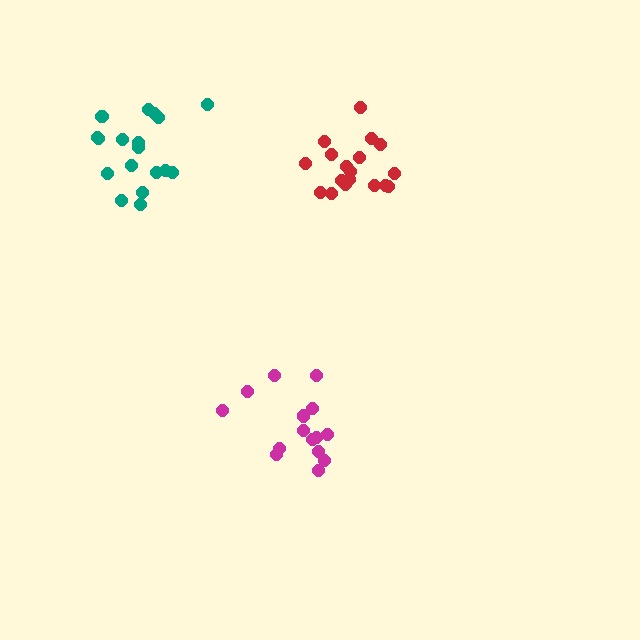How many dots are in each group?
Group 1: 18 dots, Group 2: 15 dots, Group 3: 18 dots (51 total).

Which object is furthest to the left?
The teal cluster is leftmost.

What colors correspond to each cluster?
The clusters are colored: red, magenta, teal.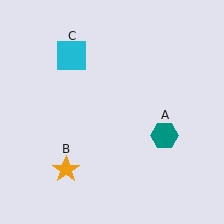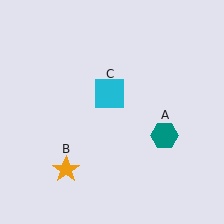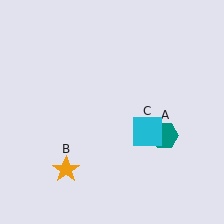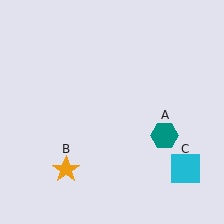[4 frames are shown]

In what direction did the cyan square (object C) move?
The cyan square (object C) moved down and to the right.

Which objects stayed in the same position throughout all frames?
Teal hexagon (object A) and orange star (object B) remained stationary.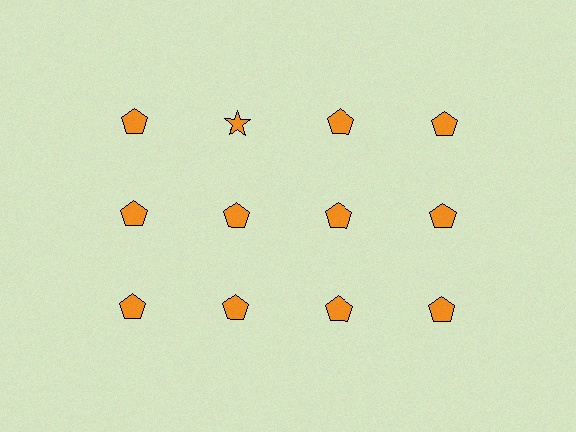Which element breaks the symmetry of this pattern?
The orange star in the top row, second from left column breaks the symmetry. All other shapes are orange pentagons.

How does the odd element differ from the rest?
It has a different shape: star instead of pentagon.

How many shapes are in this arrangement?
There are 12 shapes arranged in a grid pattern.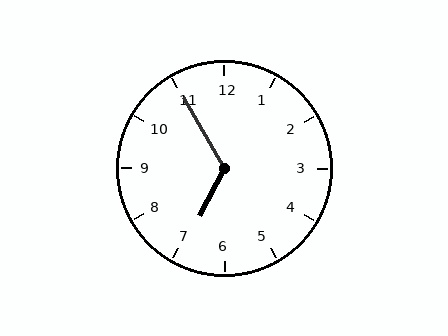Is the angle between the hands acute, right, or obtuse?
It is obtuse.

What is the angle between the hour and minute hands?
Approximately 122 degrees.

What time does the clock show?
6:55.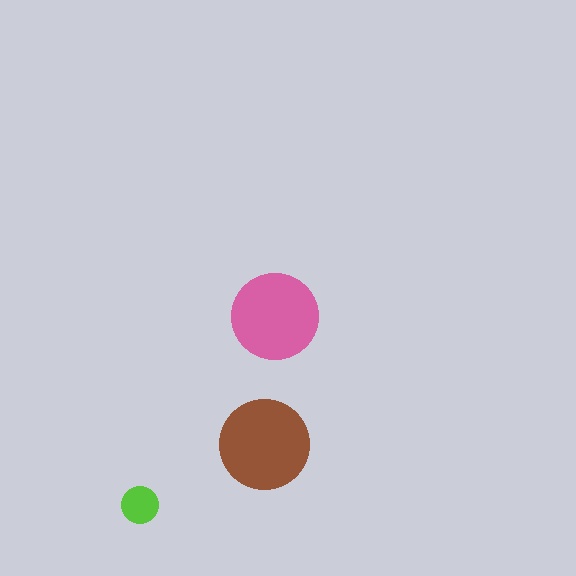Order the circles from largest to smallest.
the brown one, the pink one, the lime one.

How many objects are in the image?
There are 3 objects in the image.